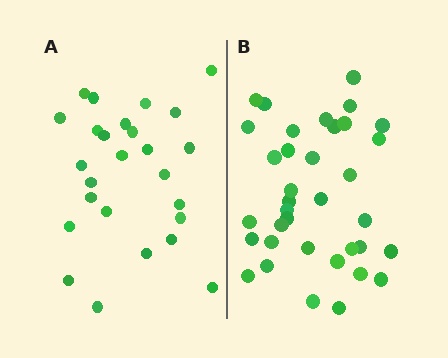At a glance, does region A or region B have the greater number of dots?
Region B (the right region) has more dots.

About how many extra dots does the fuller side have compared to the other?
Region B has roughly 10 or so more dots than region A.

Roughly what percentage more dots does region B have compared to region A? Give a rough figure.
About 40% more.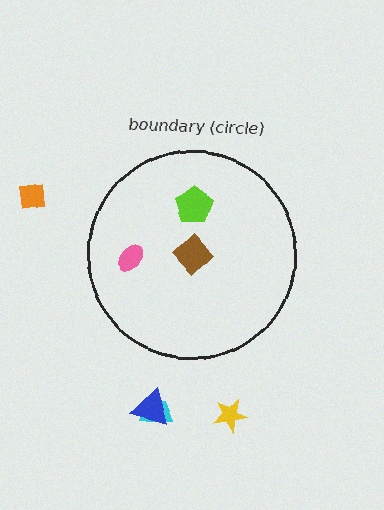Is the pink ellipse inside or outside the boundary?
Inside.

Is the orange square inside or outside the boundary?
Outside.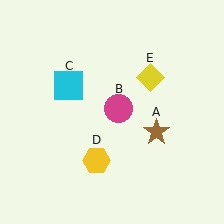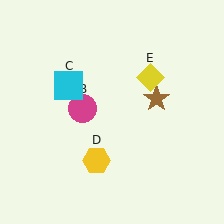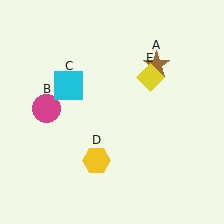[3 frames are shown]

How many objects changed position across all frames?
2 objects changed position: brown star (object A), magenta circle (object B).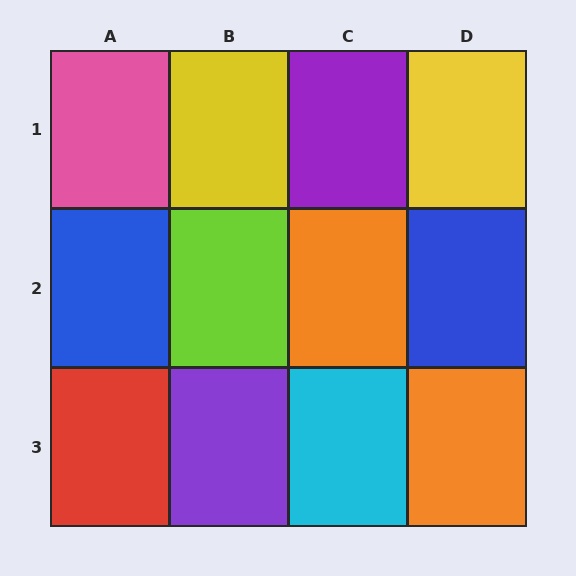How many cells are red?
1 cell is red.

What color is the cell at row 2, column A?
Blue.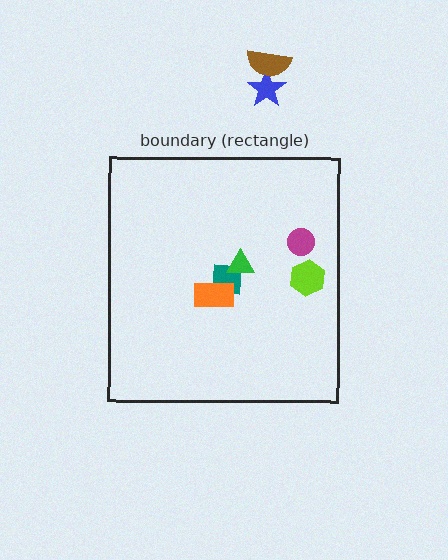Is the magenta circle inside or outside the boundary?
Inside.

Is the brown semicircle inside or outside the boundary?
Outside.